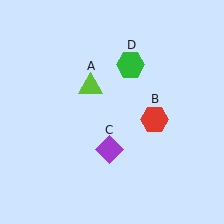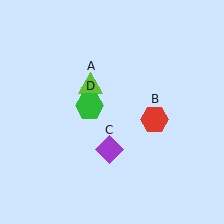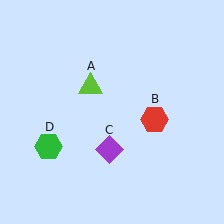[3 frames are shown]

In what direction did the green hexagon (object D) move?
The green hexagon (object D) moved down and to the left.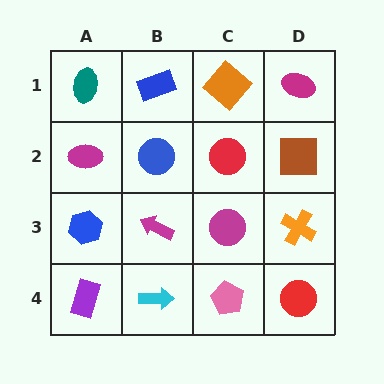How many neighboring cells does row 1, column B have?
3.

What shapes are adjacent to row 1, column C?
A red circle (row 2, column C), a blue rectangle (row 1, column B), a magenta ellipse (row 1, column D).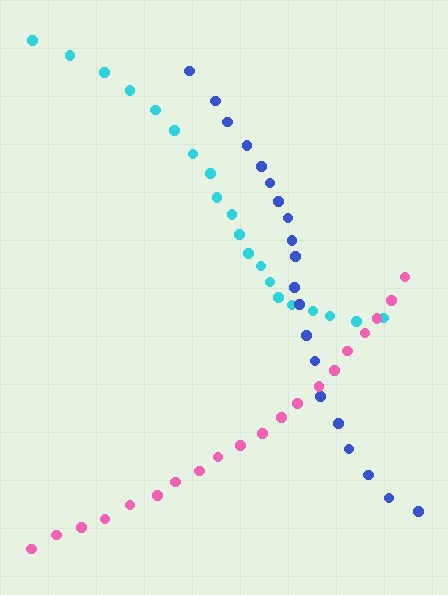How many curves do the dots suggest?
There are 3 distinct paths.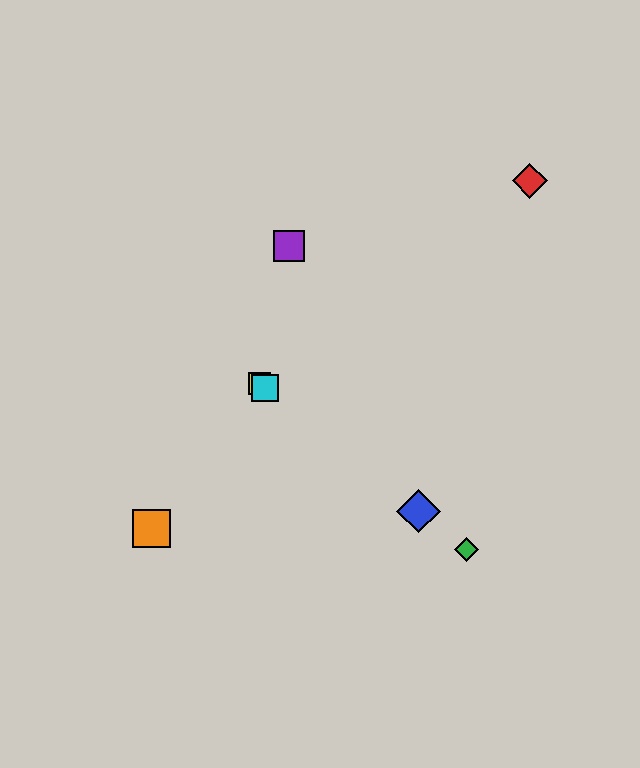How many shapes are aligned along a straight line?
4 shapes (the blue diamond, the green diamond, the yellow square, the cyan square) are aligned along a straight line.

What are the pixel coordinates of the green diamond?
The green diamond is at (467, 550).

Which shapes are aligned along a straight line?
The blue diamond, the green diamond, the yellow square, the cyan square are aligned along a straight line.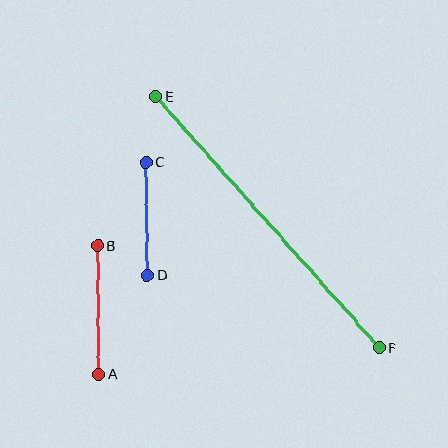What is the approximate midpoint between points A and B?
The midpoint is at approximately (98, 310) pixels.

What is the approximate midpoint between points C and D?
The midpoint is at approximately (147, 219) pixels.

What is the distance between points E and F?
The distance is approximately 336 pixels.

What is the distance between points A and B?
The distance is approximately 128 pixels.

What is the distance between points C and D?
The distance is approximately 113 pixels.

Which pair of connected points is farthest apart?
Points E and F are farthest apart.